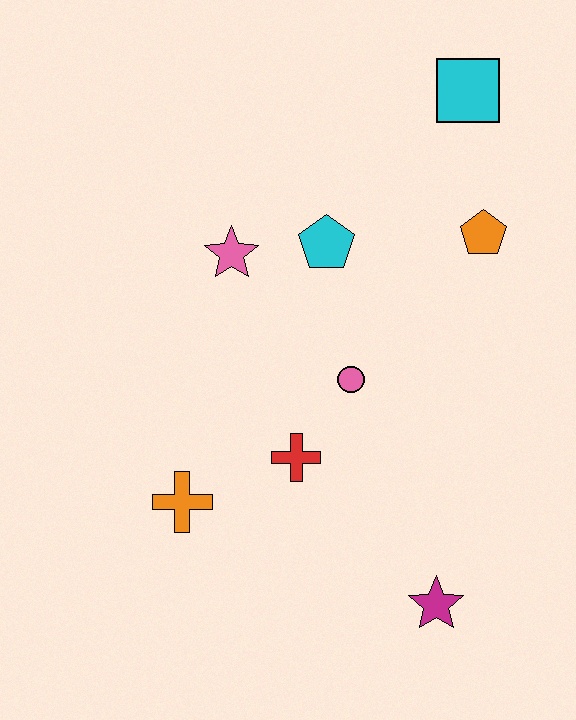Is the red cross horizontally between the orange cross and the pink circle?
Yes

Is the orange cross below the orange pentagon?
Yes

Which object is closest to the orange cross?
The red cross is closest to the orange cross.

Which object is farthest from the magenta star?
The cyan square is farthest from the magenta star.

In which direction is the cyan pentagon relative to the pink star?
The cyan pentagon is to the right of the pink star.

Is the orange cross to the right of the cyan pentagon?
No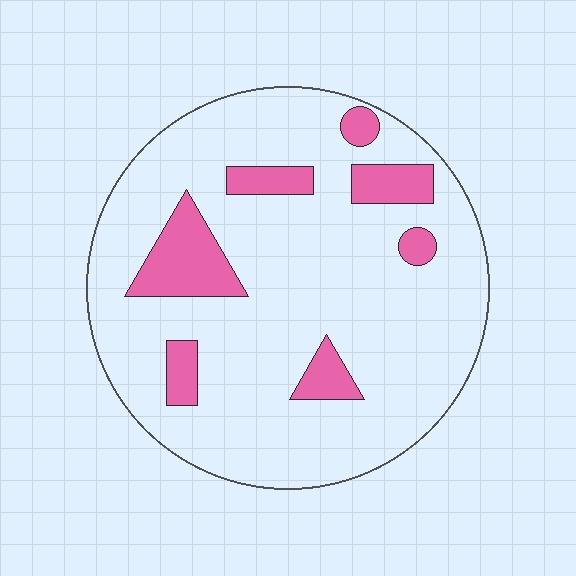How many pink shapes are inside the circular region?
7.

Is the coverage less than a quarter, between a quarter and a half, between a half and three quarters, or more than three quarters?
Less than a quarter.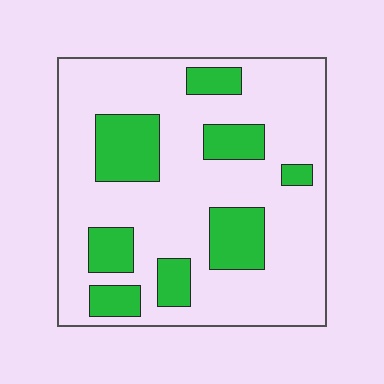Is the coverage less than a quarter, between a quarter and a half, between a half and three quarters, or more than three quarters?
Less than a quarter.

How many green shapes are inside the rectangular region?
8.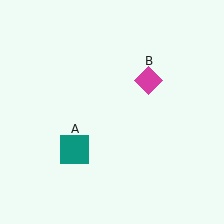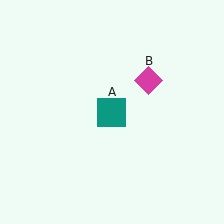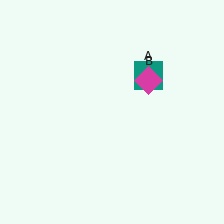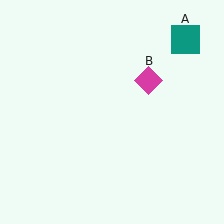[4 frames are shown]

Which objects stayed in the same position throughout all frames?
Magenta diamond (object B) remained stationary.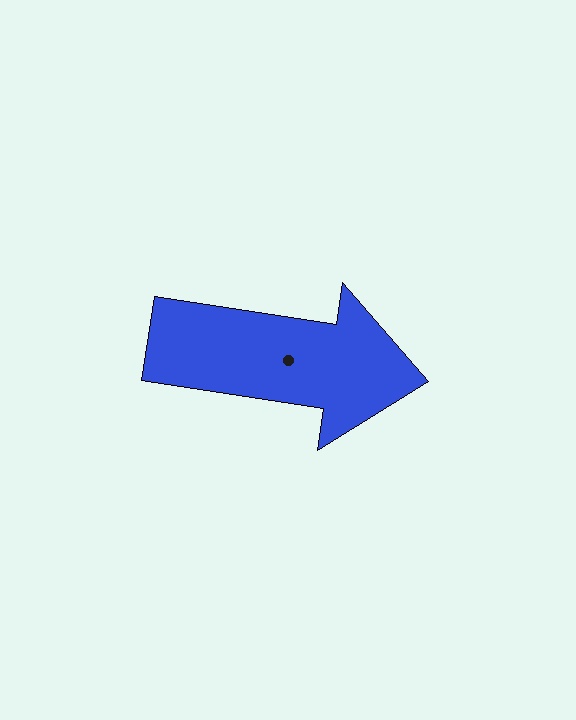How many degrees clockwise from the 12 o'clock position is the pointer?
Approximately 99 degrees.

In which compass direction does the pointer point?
East.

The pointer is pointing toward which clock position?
Roughly 3 o'clock.